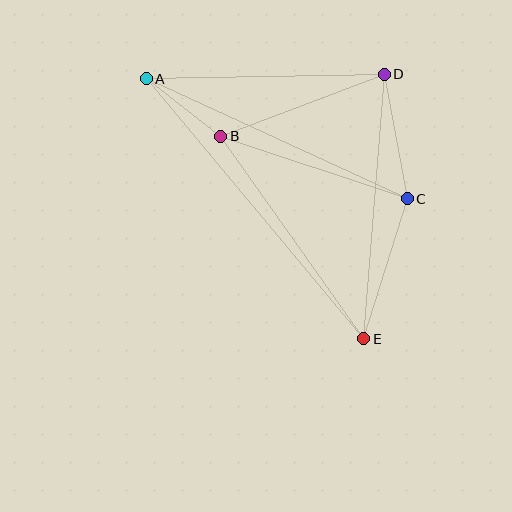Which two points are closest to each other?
Points A and B are closest to each other.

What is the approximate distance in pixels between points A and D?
The distance between A and D is approximately 238 pixels.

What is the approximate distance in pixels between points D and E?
The distance between D and E is approximately 265 pixels.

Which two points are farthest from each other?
Points A and E are farthest from each other.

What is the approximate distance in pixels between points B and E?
The distance between B and E is approximately 248 pixels.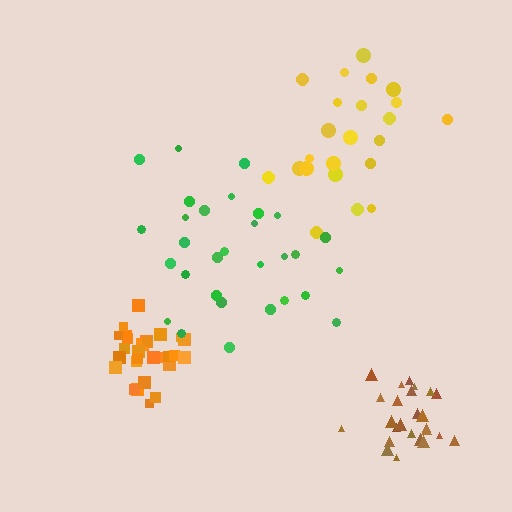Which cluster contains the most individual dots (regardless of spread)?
Green (30).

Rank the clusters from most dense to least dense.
brown, orange, yellow, green.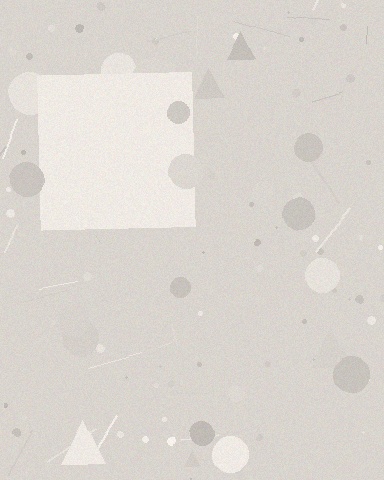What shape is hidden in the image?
A square is hidden in the image.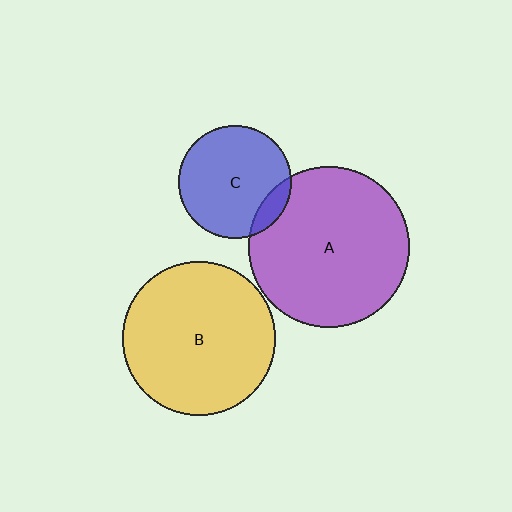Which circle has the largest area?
Circle A (purple).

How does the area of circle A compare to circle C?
Approximately 2.0 times.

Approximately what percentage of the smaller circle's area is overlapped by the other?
Approximately 10%.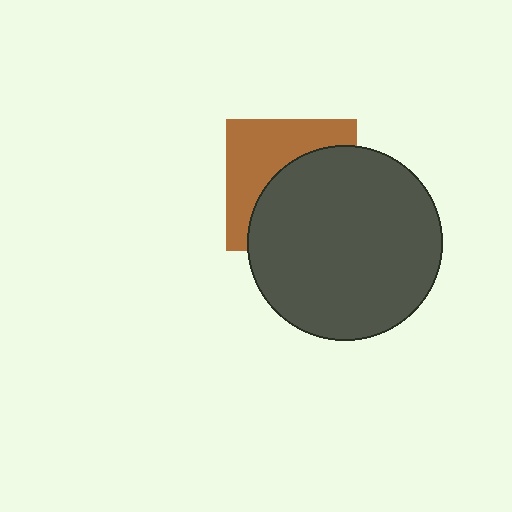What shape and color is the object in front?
The object in front is a dark gray circle.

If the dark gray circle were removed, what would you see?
You would see the complete brown square.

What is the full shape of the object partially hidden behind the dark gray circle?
The partially hidden object is a brown square.